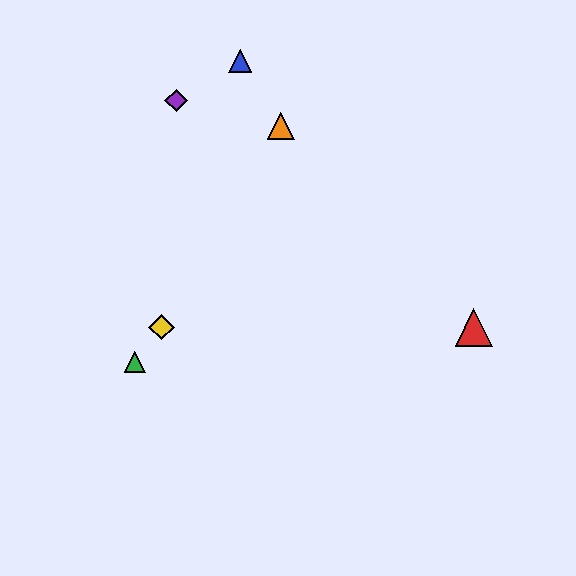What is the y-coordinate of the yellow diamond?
The yellow diamond is at y≈327.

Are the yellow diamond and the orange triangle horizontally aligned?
No, the yellow diamond is at y≈327 and the orange triangle is at y≈126.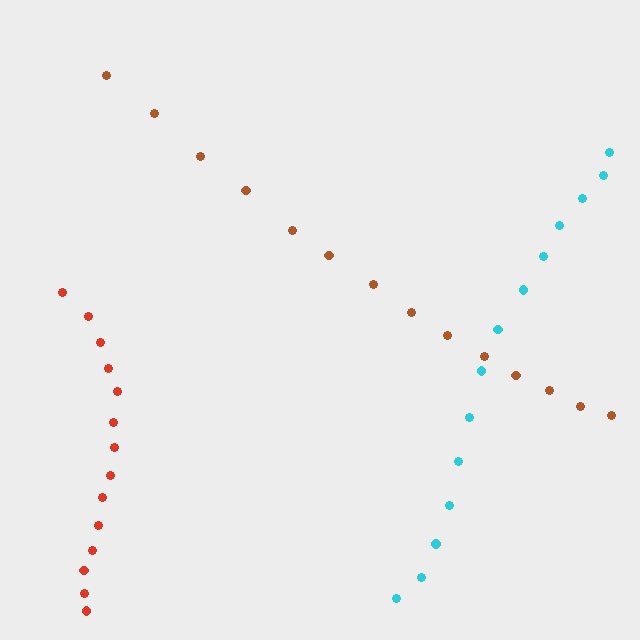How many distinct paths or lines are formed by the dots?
There are 3 distinct paths.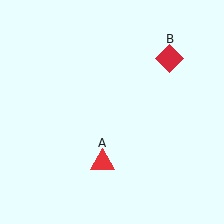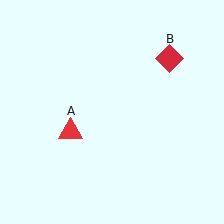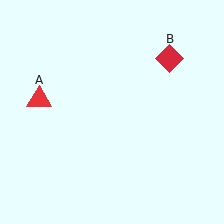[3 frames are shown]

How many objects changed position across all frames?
1 object changed position: red triangle (object A).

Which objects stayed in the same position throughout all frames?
Red diamond (object B) remained stationary.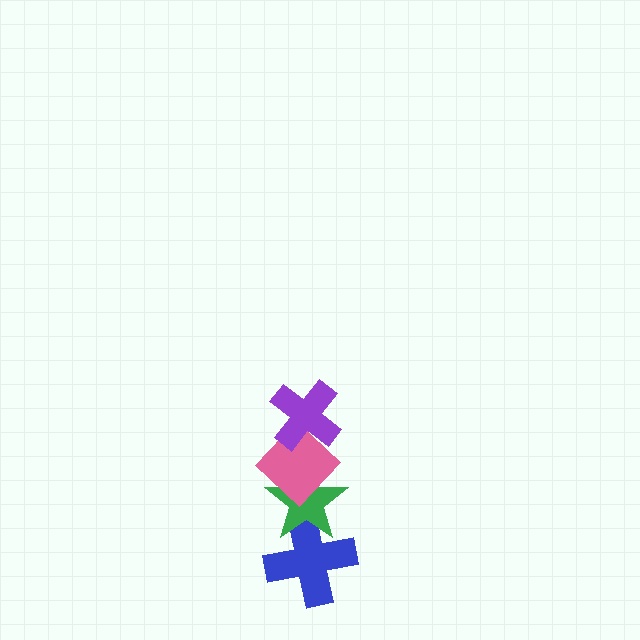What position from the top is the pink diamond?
The pink diamond is 2nd from the top.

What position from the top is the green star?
The green star is 3rd from the top.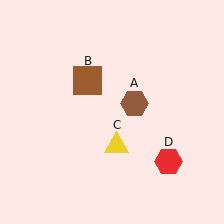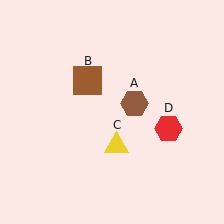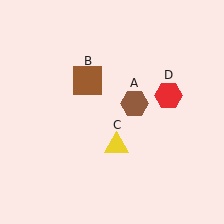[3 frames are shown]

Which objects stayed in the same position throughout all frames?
Brown hexagon (object A) and brown square (object B) and yellow triangle (object C) remained stationary.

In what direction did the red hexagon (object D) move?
The red hexagon (object D) moved up.